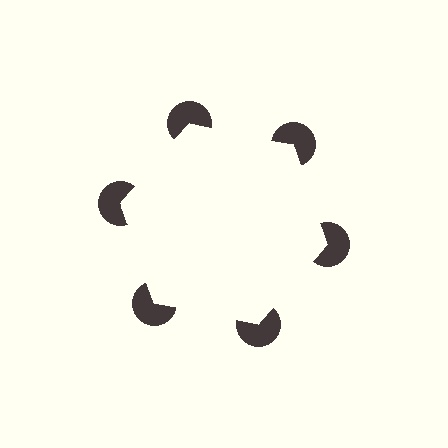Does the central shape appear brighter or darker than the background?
It typically appears slightly brighter than the background, even though no actual brightness change is drawn.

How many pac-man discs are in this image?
There are 6 — one at each vertex of the illusory hexagon.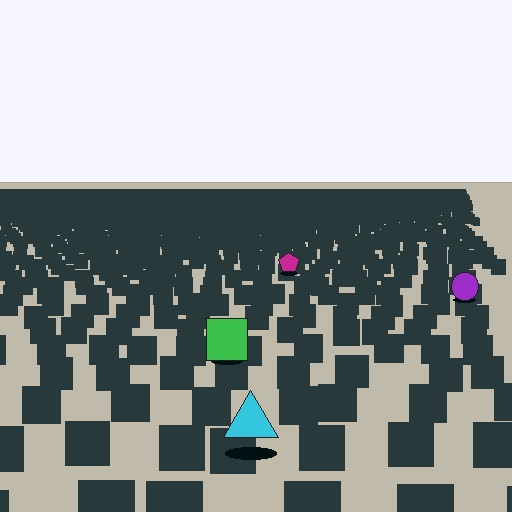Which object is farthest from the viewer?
The magenta pentagon is farthest from the viewer. It appears smaller and the ground texture around it is denser.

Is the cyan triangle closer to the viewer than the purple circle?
Yes. The cyan triangle is closer — you can tell from the texture gradient: the ground texture is coarser near it.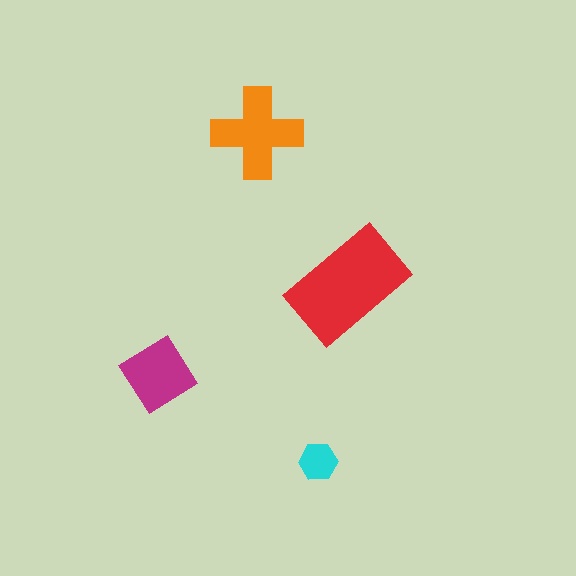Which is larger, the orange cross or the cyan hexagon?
The orange cross.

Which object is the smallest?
The cyan hexagon.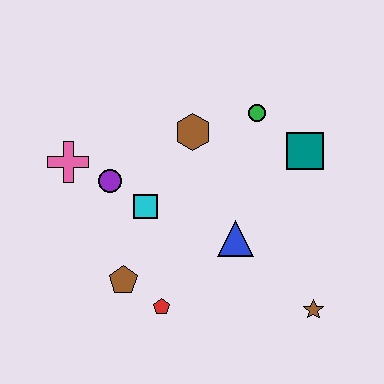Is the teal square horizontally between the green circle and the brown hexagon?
No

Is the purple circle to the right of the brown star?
No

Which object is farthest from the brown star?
The pink cross is farthest from the brown star.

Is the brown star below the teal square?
Yes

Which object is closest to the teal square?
The green circle is closest to the teal square.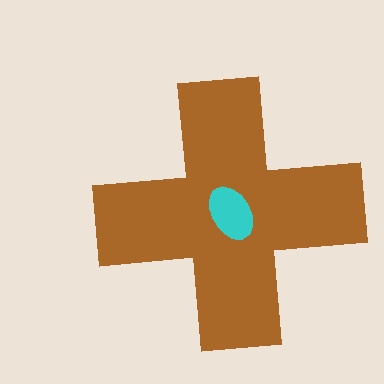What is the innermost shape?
The cyan ellipse.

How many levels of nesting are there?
2.